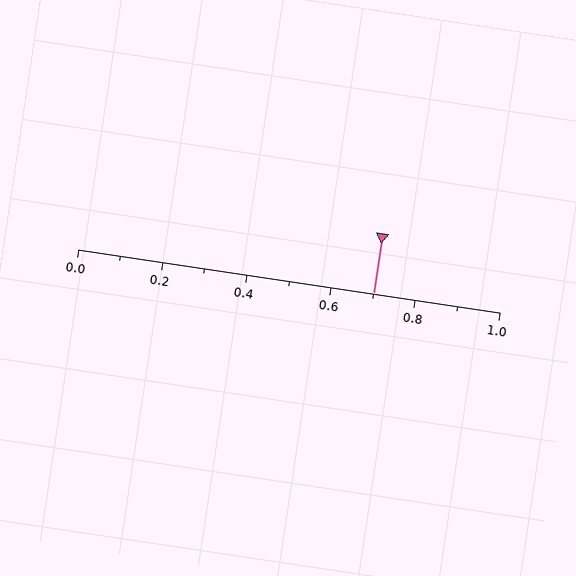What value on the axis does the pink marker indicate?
The marker indicates approximately 0.7.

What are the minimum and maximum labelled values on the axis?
The axis runs from 0.0 to 1.0.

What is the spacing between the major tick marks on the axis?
The major ticks are spaced 0.2 apart.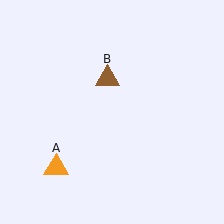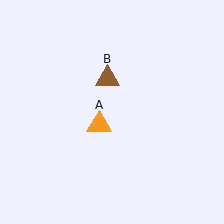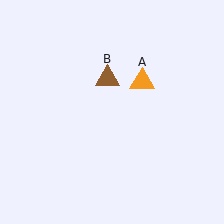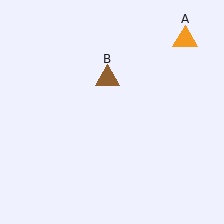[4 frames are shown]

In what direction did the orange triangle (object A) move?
The orange triangle (object A) moved up and to the right.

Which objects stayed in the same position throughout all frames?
Brown triangle (object B) remained stationary.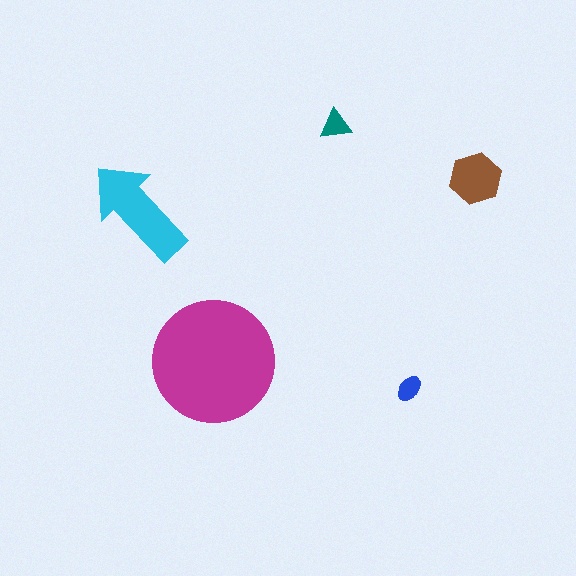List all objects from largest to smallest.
The magenta circle, the cyan arrow, the brown hexagon, the teal triangle, the blue ellipse.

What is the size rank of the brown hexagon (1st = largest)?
3rd.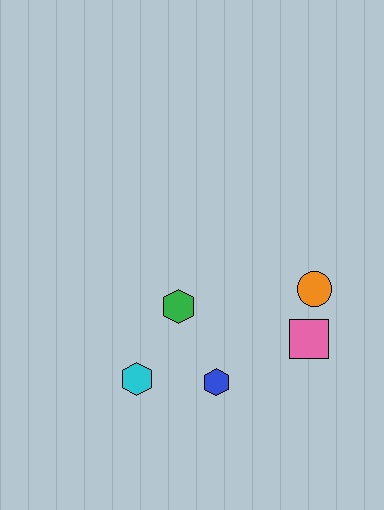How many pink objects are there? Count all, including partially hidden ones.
There is 1 pink object.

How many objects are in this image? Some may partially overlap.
There are 5 objects.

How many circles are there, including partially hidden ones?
There is 1 circle.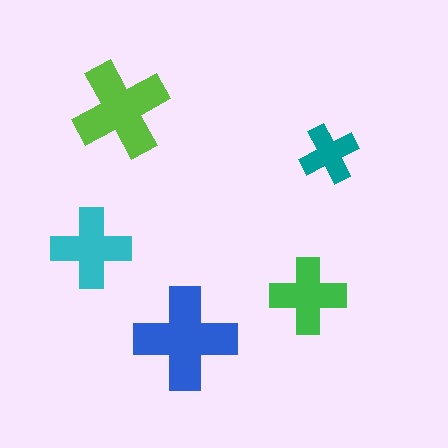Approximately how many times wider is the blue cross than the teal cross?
About 1.5 times wider.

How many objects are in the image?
There are 5 objects in the image.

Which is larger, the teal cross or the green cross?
The green one.